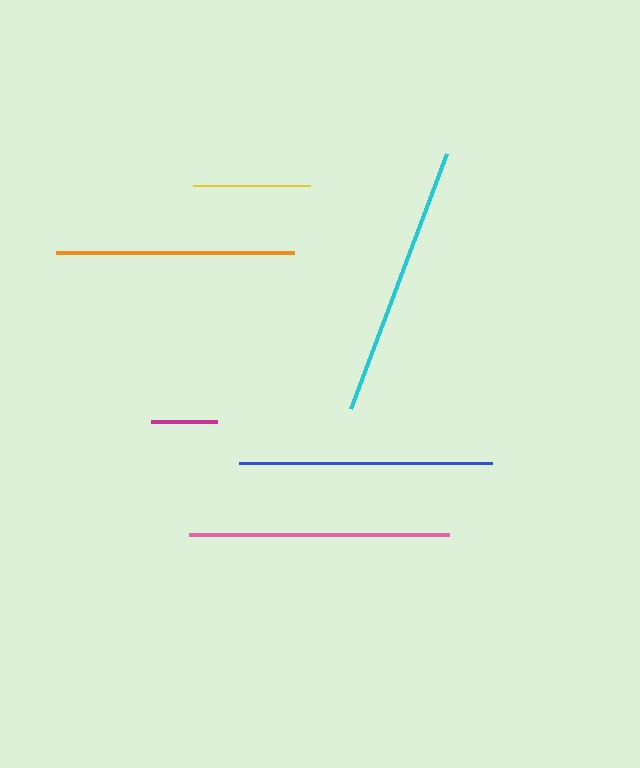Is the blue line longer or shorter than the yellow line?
The blue line is longer than the yellow line.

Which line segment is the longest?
The cyan line is the longest at approximately 272 pixels.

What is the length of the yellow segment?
The yellow segment is approximately 117 pixels long.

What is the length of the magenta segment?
The magenta segment is approximately 66 pixels long.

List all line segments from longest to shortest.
From longest to shortest: cyan, pink, blue, orange, yellow, magenta.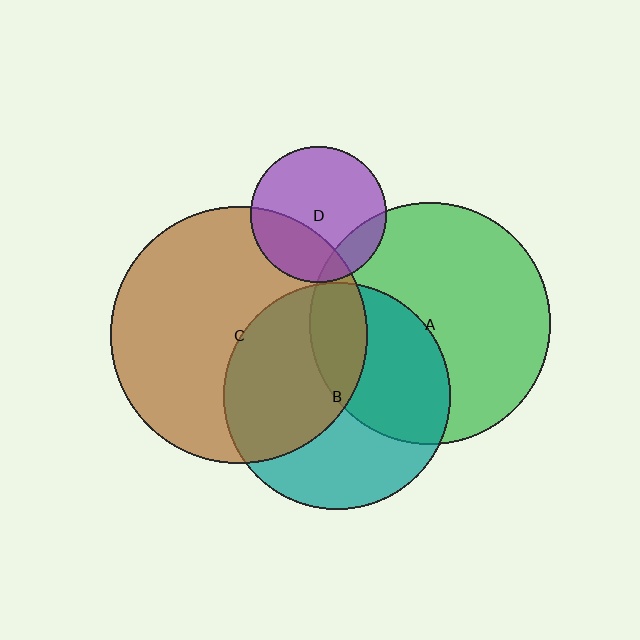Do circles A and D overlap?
Yes.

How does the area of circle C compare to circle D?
Approximately 3.6 times.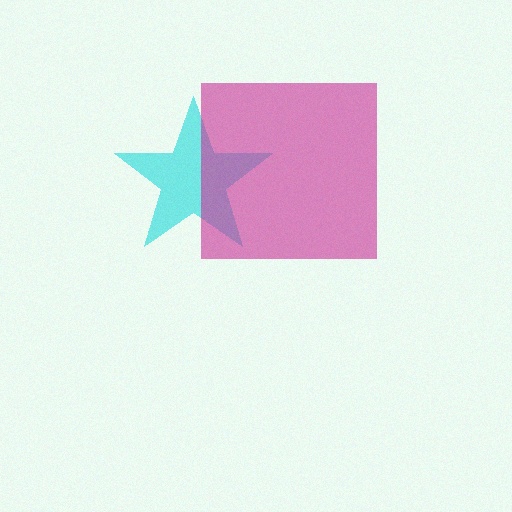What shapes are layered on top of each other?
The layered shapes are: a cyan star, a magenta square.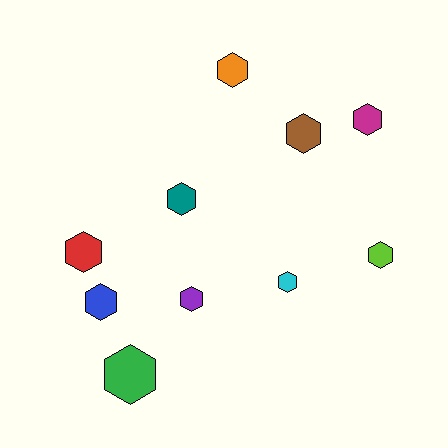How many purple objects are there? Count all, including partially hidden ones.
There is 1 purple object.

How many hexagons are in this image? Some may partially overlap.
There are 10 hexagons.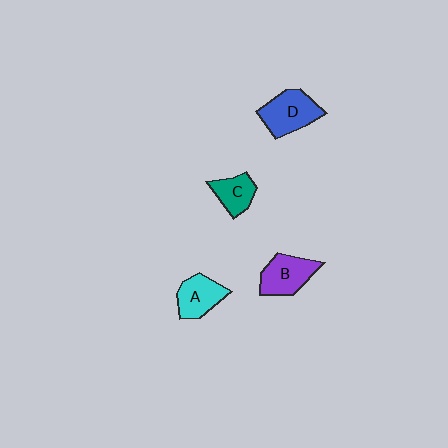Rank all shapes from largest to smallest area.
From largest to smallest: D (blue), B (purple), A (cyan), C (teal).